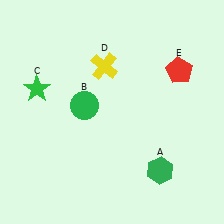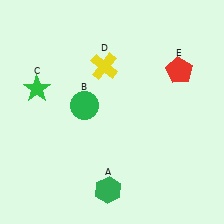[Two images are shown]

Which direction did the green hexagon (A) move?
The green hexagon (A) moved left.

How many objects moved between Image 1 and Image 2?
1 object moved between the two images.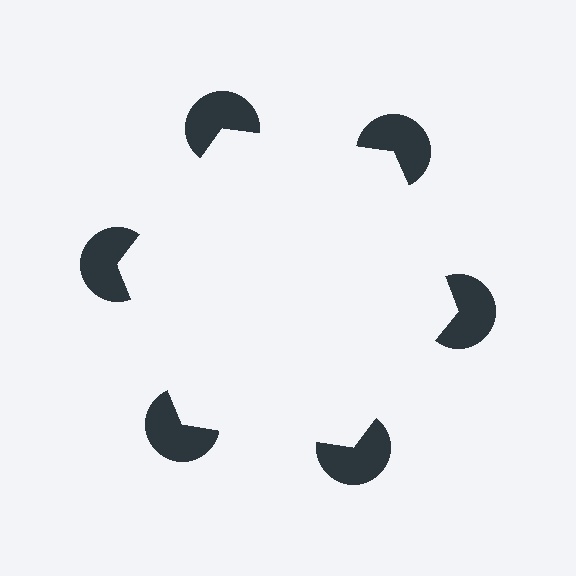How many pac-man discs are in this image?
There are 6 — one at each vertex of the illusory hexagon.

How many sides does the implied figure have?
6 sides.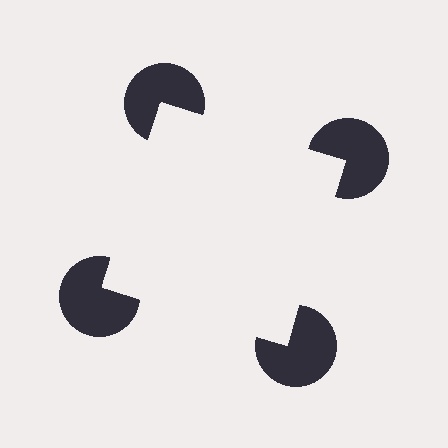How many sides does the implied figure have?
4 sides.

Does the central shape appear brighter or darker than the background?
It typically appears slightly brighter than the background, even though no actual brightness change is drawn.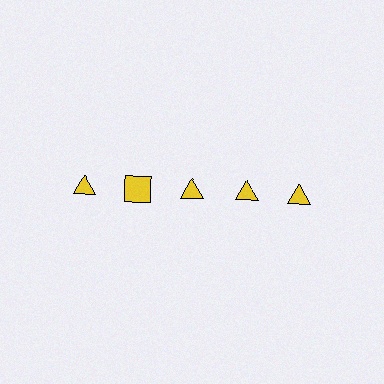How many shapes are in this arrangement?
There are 5 shapes arranged in a grid pattern.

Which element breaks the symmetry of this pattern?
The yellow square in the top row, second from left column breaks the symmetry. All other shapes are yellow triangles.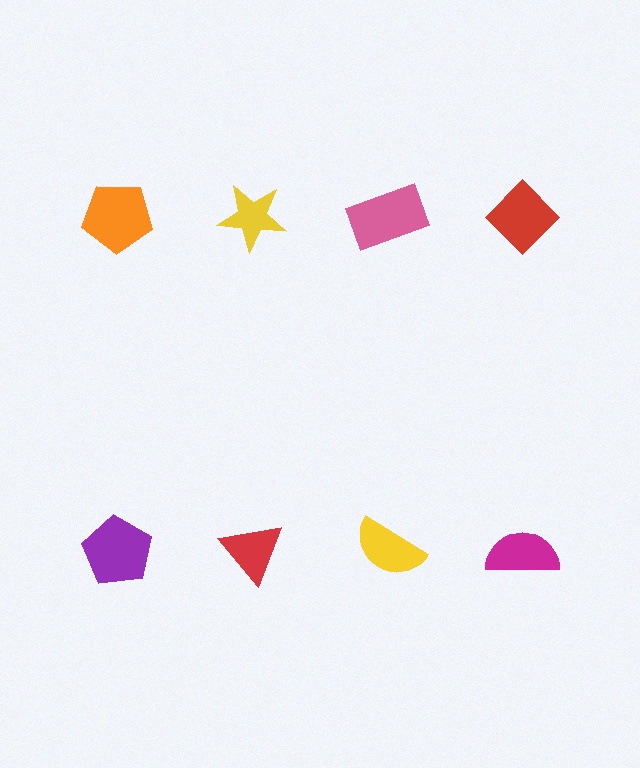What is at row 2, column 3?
A yellow semicircle.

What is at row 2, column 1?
A purple pentagon.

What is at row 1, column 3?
A pink rectangle.